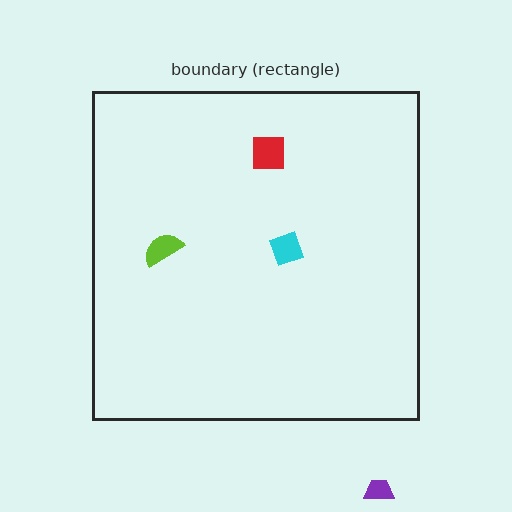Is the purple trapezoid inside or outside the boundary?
Outside.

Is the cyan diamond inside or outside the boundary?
Inside.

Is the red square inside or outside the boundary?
Inside.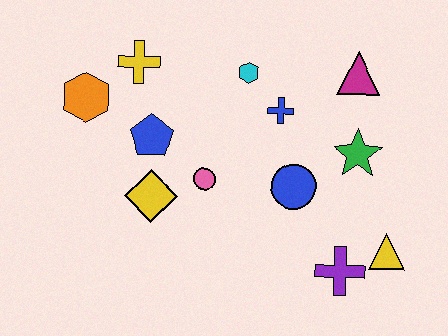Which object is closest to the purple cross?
The yellow triangle is closest to the purple cross.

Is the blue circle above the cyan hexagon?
No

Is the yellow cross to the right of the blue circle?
No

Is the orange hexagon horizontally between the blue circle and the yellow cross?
No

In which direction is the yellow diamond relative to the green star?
The yellow diamond is to the left of the green star.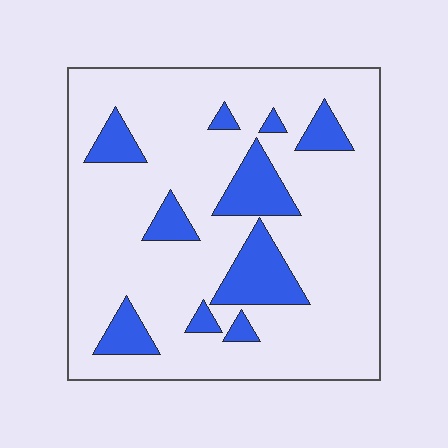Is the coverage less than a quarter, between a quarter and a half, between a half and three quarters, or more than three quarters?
Less than a quarter.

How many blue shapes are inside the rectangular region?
10.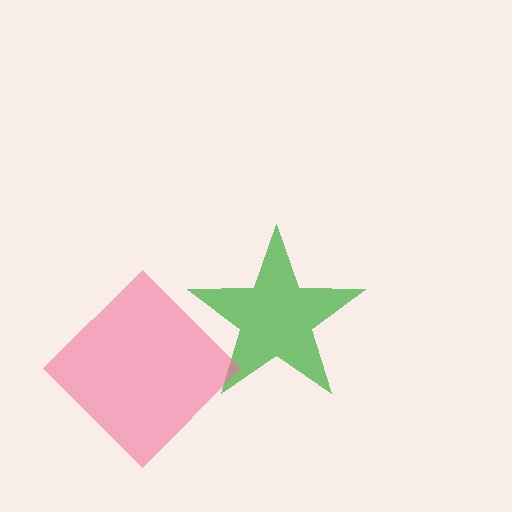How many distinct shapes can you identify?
There are 2 distinct shapes: a green star, a pink diamond.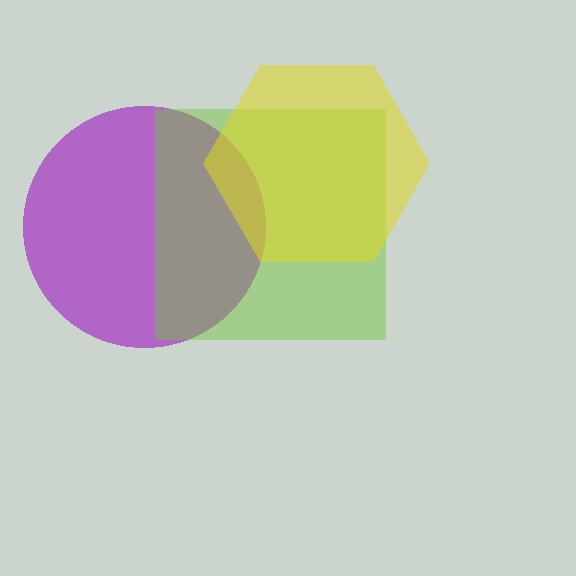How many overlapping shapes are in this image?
There are 3 overlapping shapes in the image.